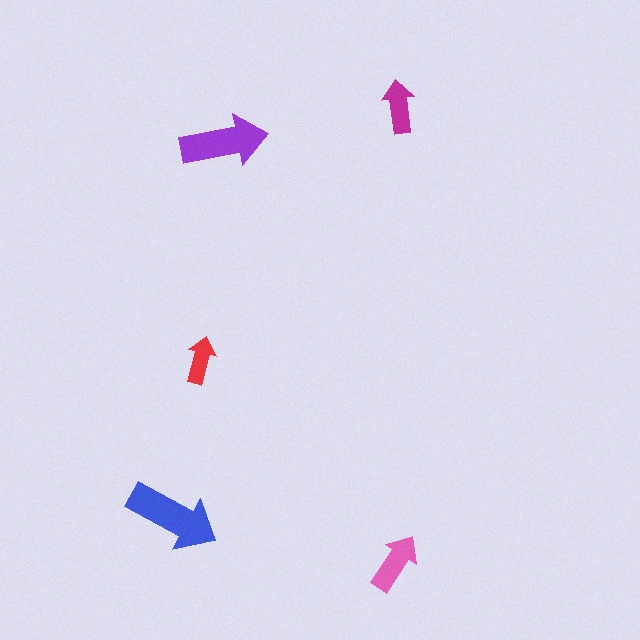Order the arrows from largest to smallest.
the blue one, the purple one, the pink one, the magenta one, the red one.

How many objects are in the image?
There are 5 objects in the image.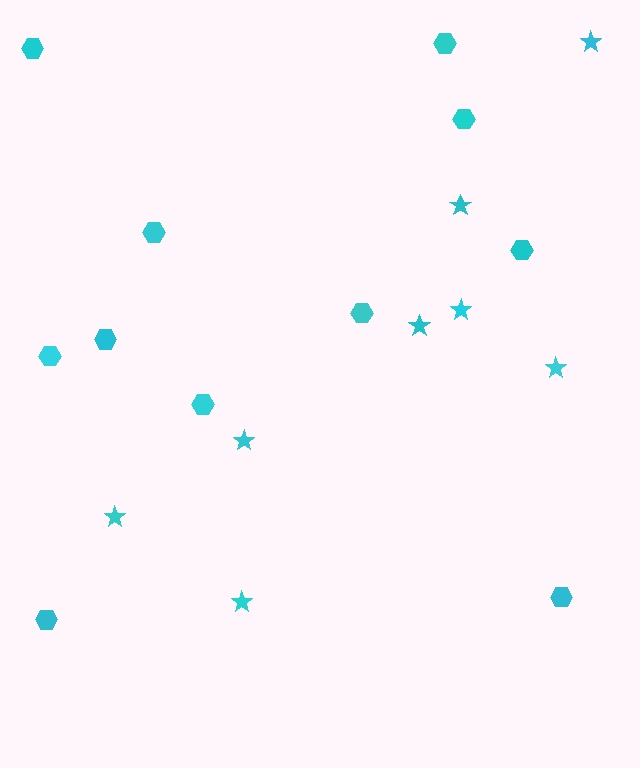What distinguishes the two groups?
There are 2 groups: one group of stars (8) and one group of hexagons (11).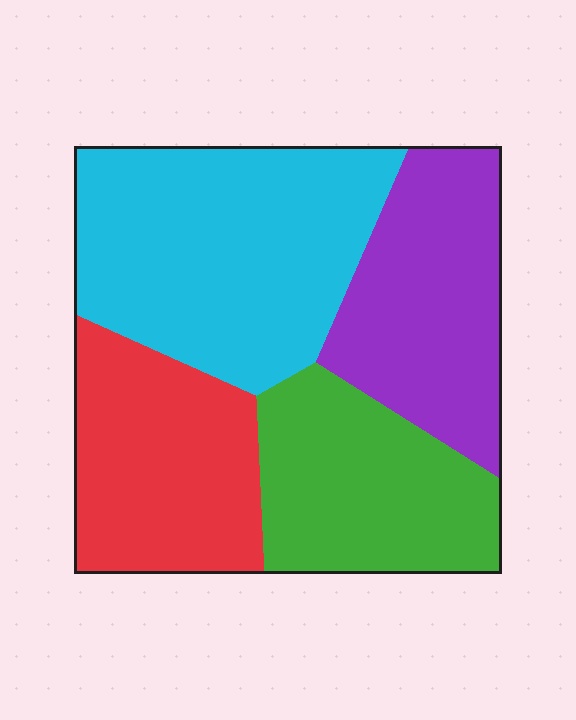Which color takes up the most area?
Cyan, at roughly 35%.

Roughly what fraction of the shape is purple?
Purple covers about 20% of the shape.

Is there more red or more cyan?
Cyan.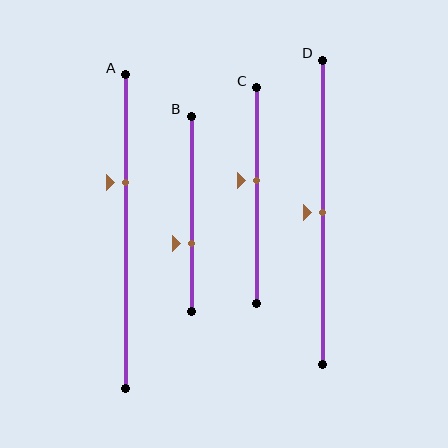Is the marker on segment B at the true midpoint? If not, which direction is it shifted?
No, the marker on segment B is shifted downward by about 15% of the segment length.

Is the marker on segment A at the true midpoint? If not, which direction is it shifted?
No, the marker on segment A is shifted upward by about 16% of the segment length.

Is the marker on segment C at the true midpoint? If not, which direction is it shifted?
No, the marker on segment C is shifted upward by about 7% of the segment length.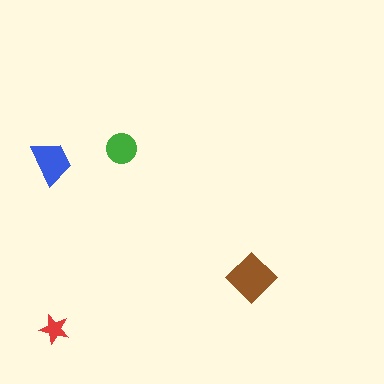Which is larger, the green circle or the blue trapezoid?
The blue trapezoid.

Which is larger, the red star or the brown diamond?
The brown diamond.